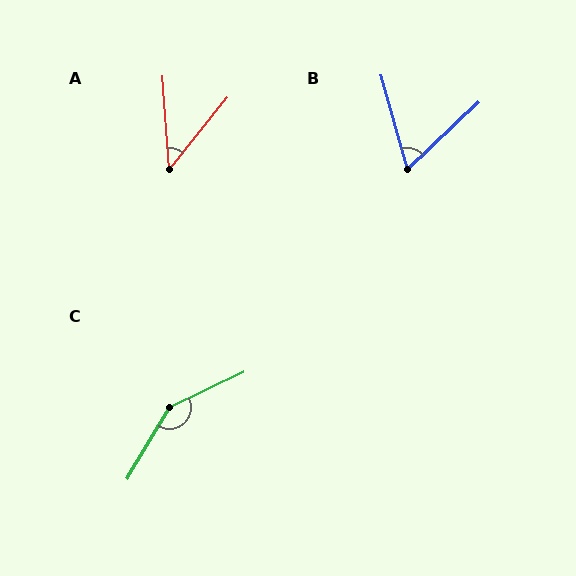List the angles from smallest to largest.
A (43°), B (62°), C (146°).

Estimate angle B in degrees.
Approximately 62 degrees.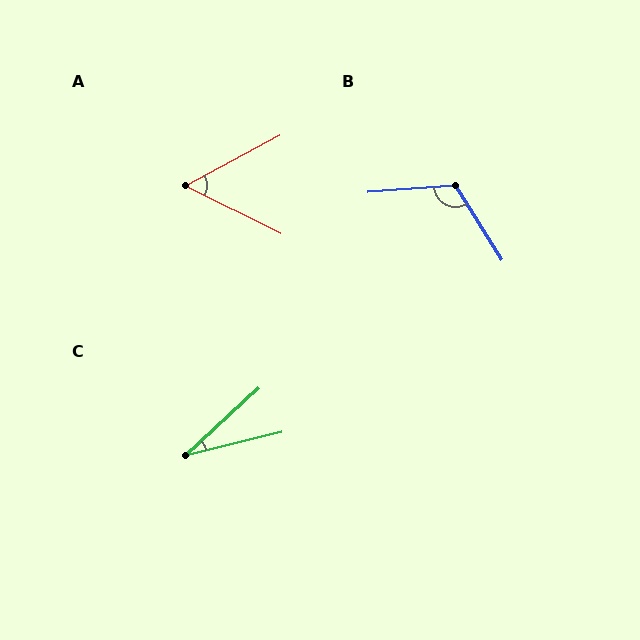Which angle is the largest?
B, at approximately 118 degrees.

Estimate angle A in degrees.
Approximately 54 degrees.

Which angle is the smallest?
C, at approximately 29 degrees.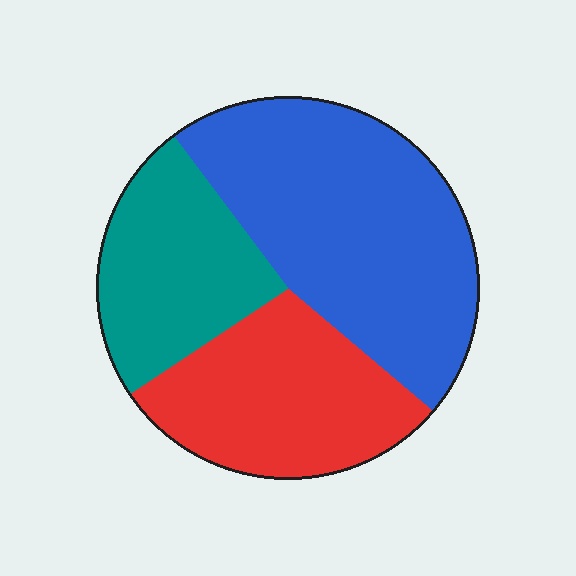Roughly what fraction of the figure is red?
Red takes up between a sixth and a third of the figure.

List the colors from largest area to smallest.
From largest to smallest: blue, red, teal.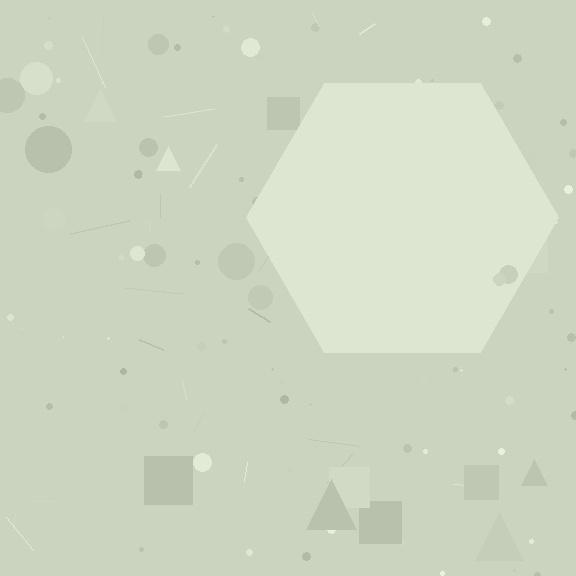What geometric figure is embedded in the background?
A hexagon is embedded in the background.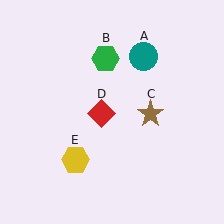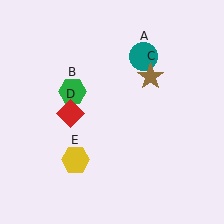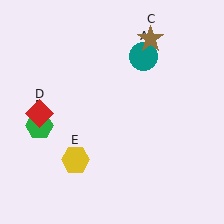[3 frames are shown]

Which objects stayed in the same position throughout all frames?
Teal circle (object A) and yellow hexagon (object E) remained stationary.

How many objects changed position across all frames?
3 objects changed position: green hexagon (object B), brown star (object C), red diamond (object D).